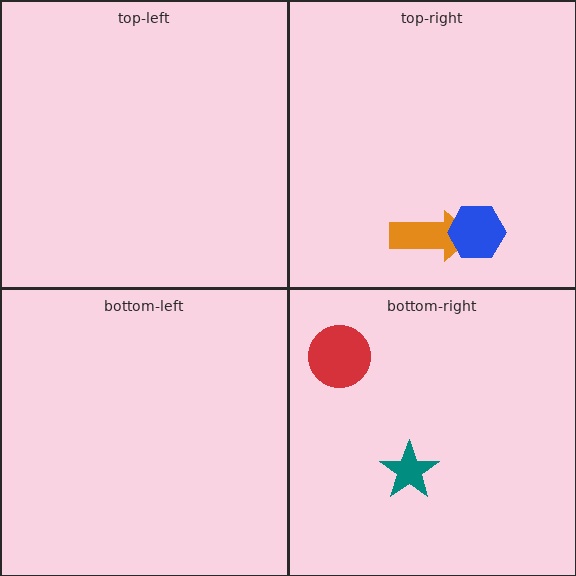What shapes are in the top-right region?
The orange arrow, the blue hexagon.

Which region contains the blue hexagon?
The top-right region.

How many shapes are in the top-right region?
2.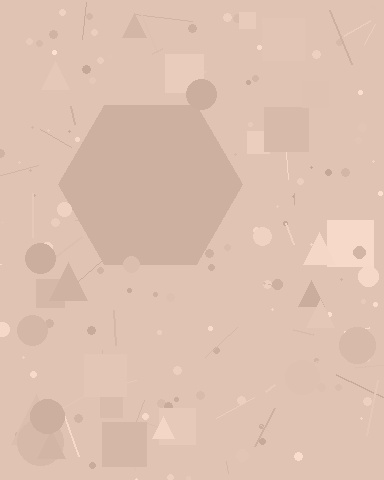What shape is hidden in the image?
A hexagon is hidden in the image.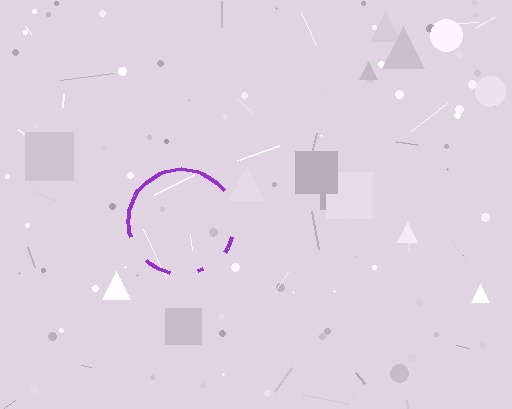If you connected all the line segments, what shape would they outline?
They would outline a circle.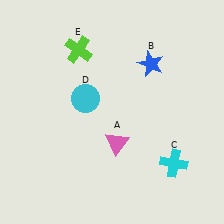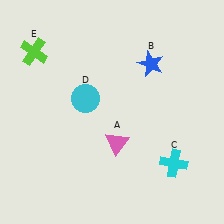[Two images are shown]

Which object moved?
The lime cross (E) moved left.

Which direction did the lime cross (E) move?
The lime cross (E) moved left.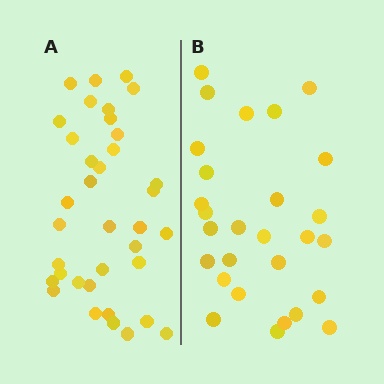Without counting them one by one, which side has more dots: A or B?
Region A (the left region) has more dots.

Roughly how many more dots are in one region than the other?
Region A has roughly 8 or so more dots than region B.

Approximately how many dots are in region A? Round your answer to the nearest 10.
About 40 dots. (The exact count is 36, which rounds to 40.)